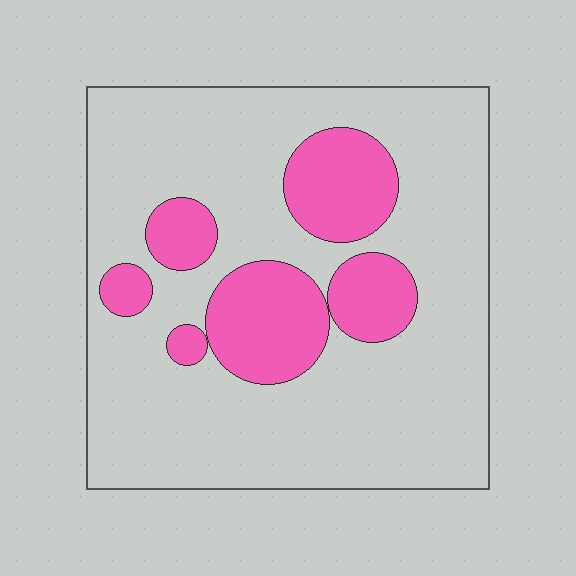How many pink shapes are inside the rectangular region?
6.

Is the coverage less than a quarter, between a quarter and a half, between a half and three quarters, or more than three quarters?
Less than a quarter.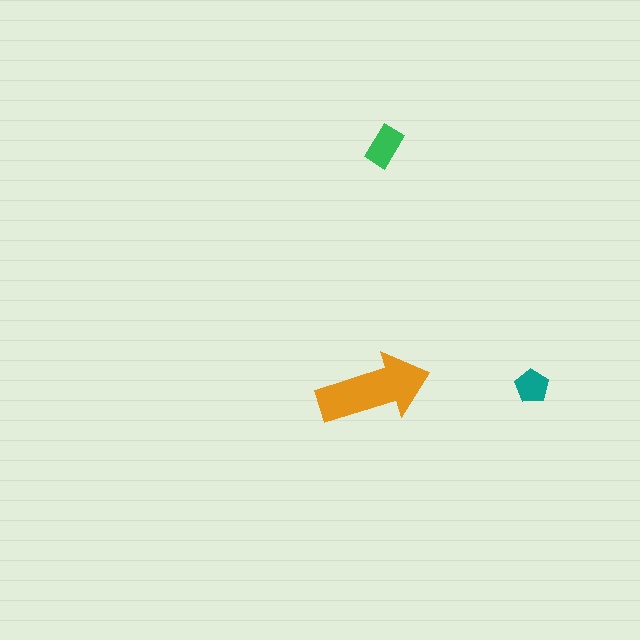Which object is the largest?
The orange arrow.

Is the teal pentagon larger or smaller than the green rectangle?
Smaller.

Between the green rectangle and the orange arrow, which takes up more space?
The orange arrow.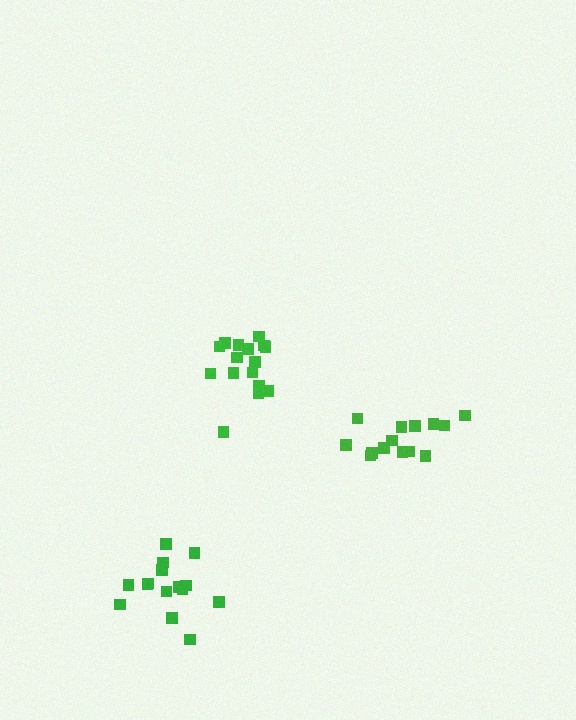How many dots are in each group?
Group 1: 15 dots, Group 2: 14 dots, Group 3: 17 dots (46 total).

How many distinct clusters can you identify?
There are 3 distinct clusters.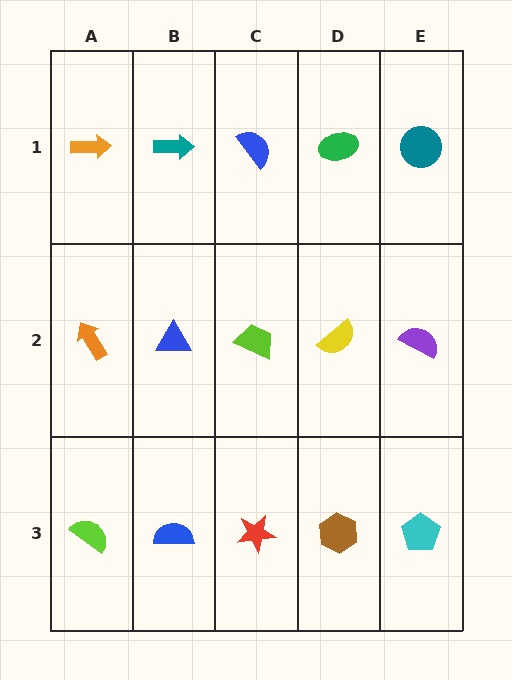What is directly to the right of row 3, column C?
A brown hexagon.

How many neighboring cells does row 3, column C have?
3.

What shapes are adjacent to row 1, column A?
An orange arrow (row 2, column A), a teal arrow (row 1, column B).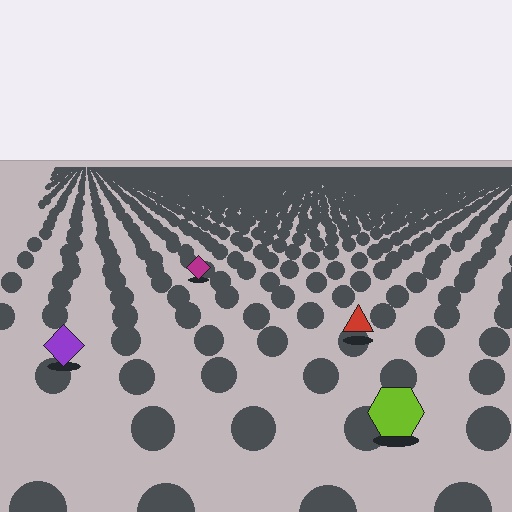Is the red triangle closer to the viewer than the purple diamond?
No. The purple diamond is closer — you can tell from the texture gradient: the ground texture is coarser near it.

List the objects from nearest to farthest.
From nearest to farthest: the lime hexagon, the purple diamond, the red triangle, the magenta diamond.